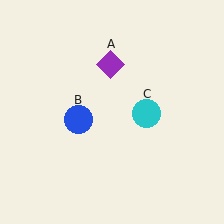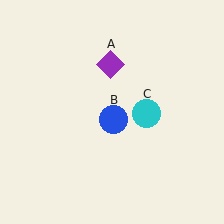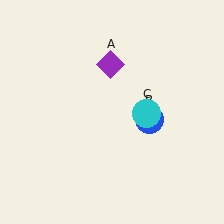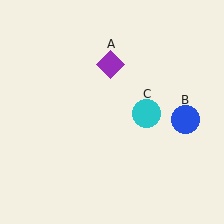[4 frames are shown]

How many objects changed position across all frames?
1 object changed position: blue circle (object B).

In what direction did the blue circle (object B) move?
The blue circle (object B) moved right.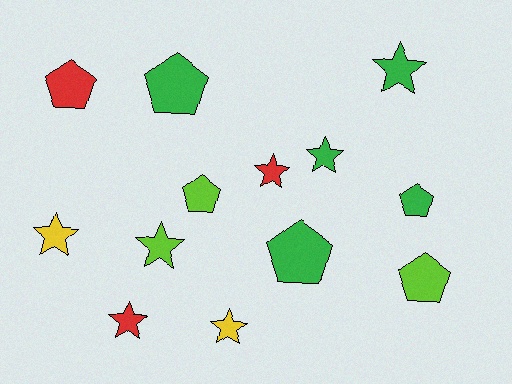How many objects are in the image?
There are 13 objects.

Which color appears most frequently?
Green, with 5 objects.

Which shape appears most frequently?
Star, with 7 objects.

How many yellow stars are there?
There are 2 yellow stars.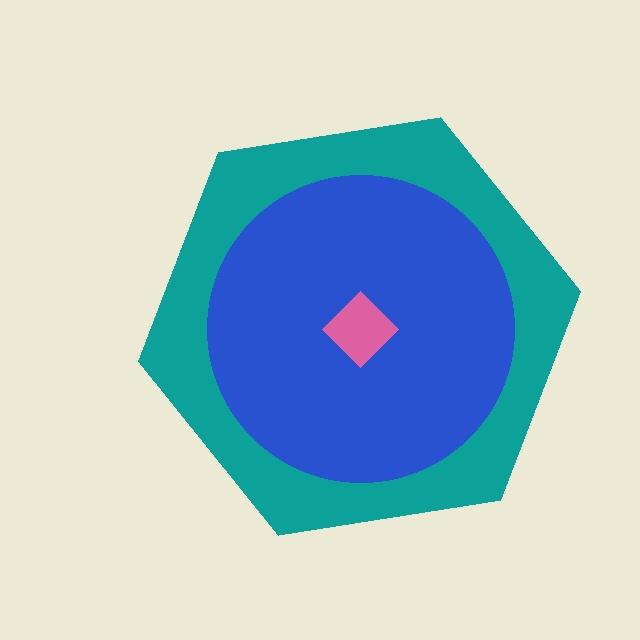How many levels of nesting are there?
3.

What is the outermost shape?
The teal hexagon.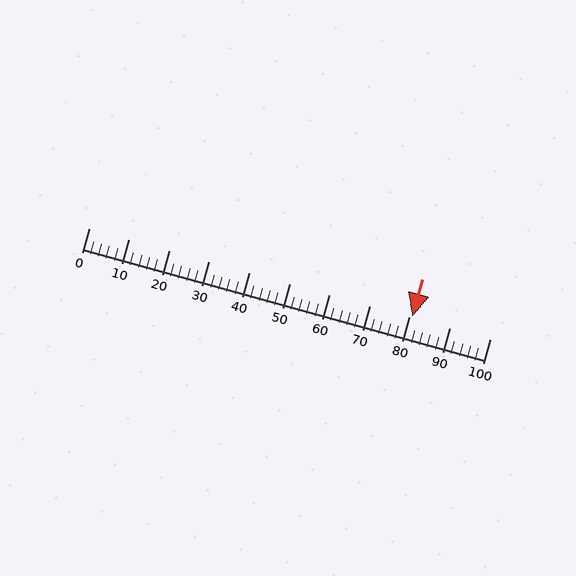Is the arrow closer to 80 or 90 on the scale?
The arrow is closer to 80.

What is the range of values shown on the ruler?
The ruler shows values from 0 to 100.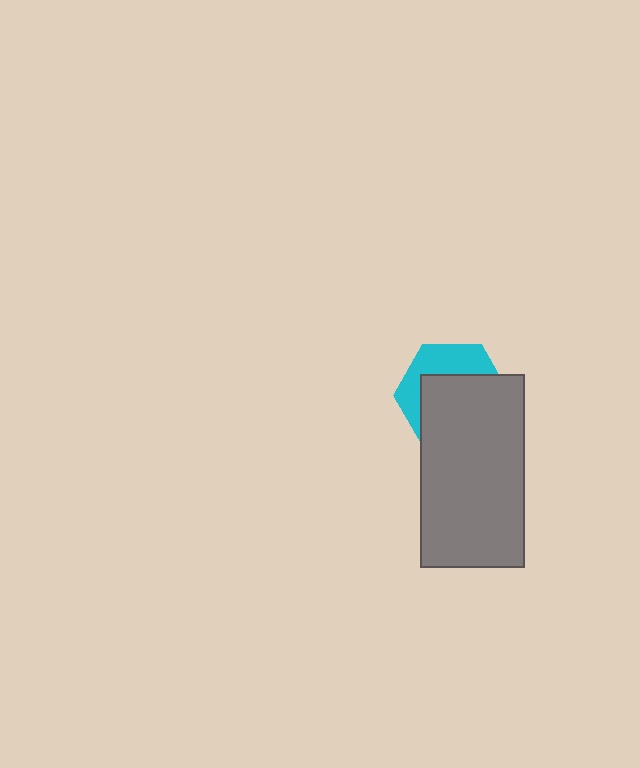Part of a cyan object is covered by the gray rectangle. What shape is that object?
It is a hexagon.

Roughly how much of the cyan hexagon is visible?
A small part of it is visible (roughly 37%).